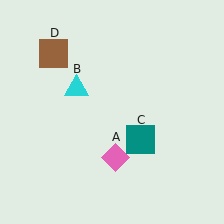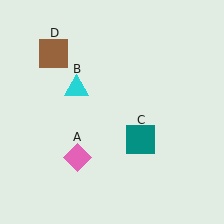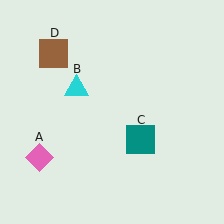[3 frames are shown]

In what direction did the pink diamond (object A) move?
The pink diamond (object A) moved left.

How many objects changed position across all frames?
1 object changed position: pink diamond (object A).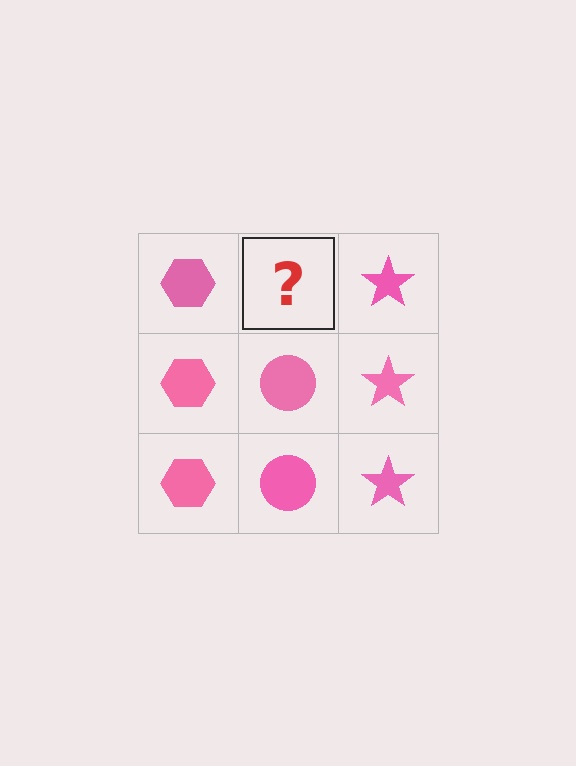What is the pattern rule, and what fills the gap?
The rule is that each column has a consistent shape. The gap should be filled with a pink circle.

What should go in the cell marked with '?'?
The missing cell should contain a pink circle.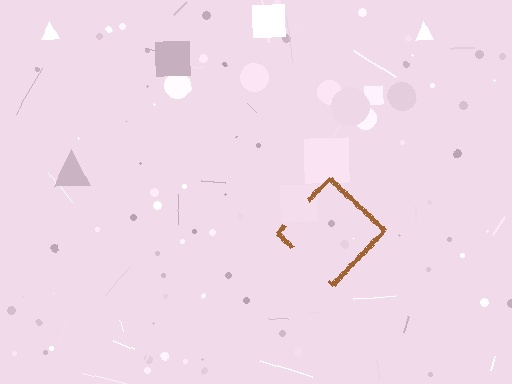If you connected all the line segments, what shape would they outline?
They would outline a diamond.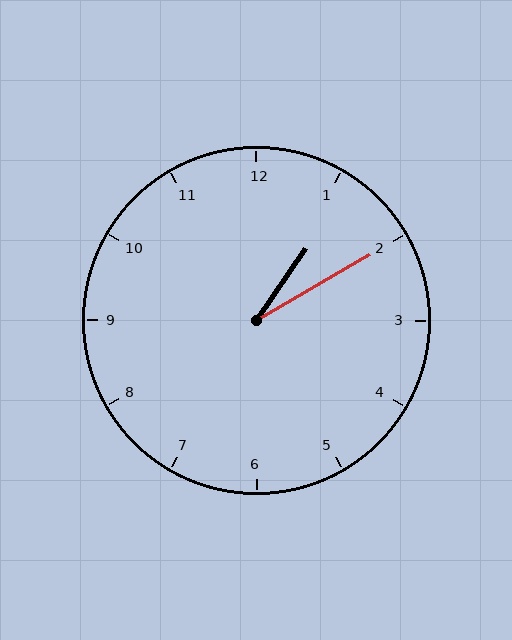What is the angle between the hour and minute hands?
Approximately 25 degrees.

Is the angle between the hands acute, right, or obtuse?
It is acute.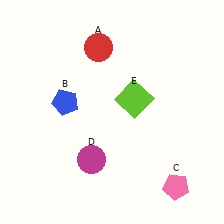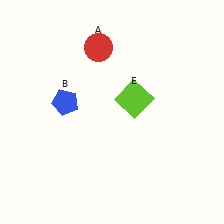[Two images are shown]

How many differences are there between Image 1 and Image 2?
There are 2 differences between the two images.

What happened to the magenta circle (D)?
The magenta circle (D) was removed in Image 2. It was in the bottom-left area of Image 1.